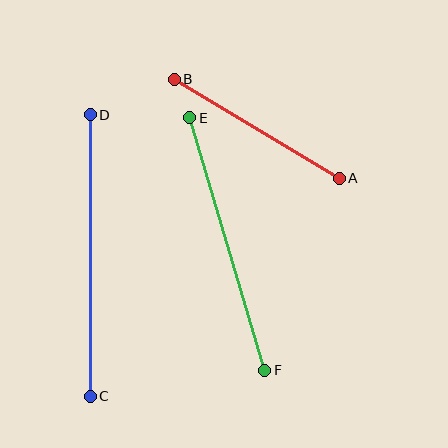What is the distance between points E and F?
The distance is approximately 264 pixels.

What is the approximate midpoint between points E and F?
The midpoint is at approximately (227, 244) pixels.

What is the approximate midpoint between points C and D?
The midpoint is at approximately (90, 256) pixels.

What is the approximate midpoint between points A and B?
The midpoint is at approximately (257, 129) pixels.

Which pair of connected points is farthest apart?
Points C and D are farthest apart.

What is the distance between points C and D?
The distance is approximately 281 pixels.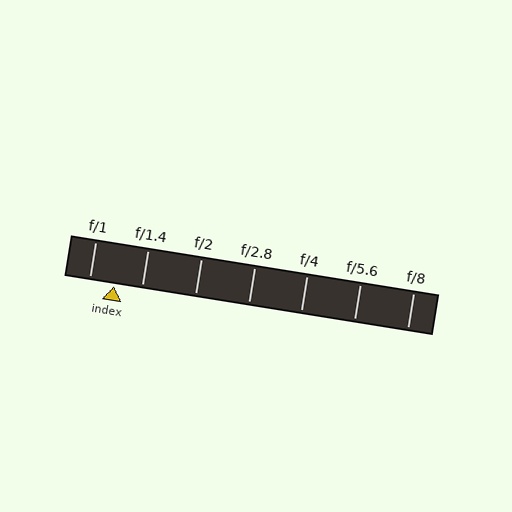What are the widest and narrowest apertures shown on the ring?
The widest aperture shown is f/1 and the narrowest is f/8.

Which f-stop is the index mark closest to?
The index mark is closest to f/1.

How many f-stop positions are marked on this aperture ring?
There are 7 f-stop positions marked.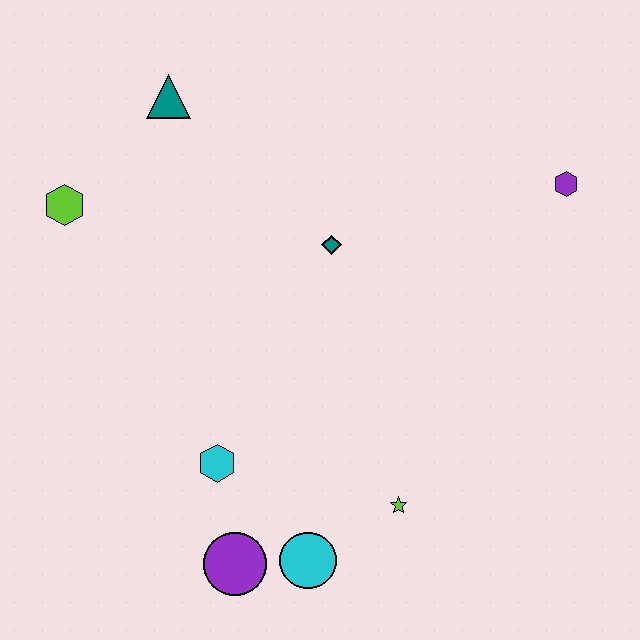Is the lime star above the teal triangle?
No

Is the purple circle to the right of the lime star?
No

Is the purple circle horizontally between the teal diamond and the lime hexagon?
Yes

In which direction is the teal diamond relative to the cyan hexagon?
The teal diamond is above the cyan hexagon.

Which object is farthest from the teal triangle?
The cyan circle is farthest from the teal triangle.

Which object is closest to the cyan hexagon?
The purple circle is closest to the cyan hexagon.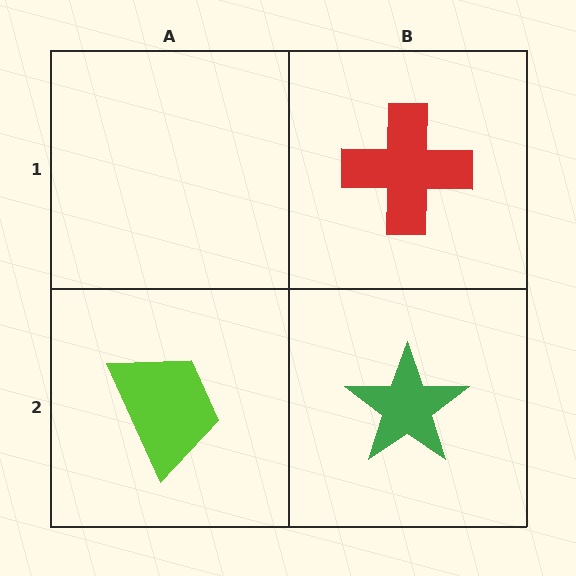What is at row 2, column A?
A lime trapezoid.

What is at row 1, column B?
A red cross.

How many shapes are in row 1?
1 shape.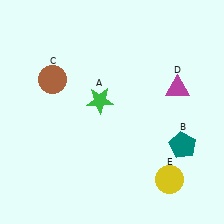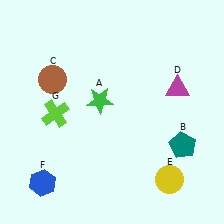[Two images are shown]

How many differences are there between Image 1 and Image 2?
There are 2 differences between the two images.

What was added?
A blue hexagon (F), a lime cross (G) were added in Image 2.